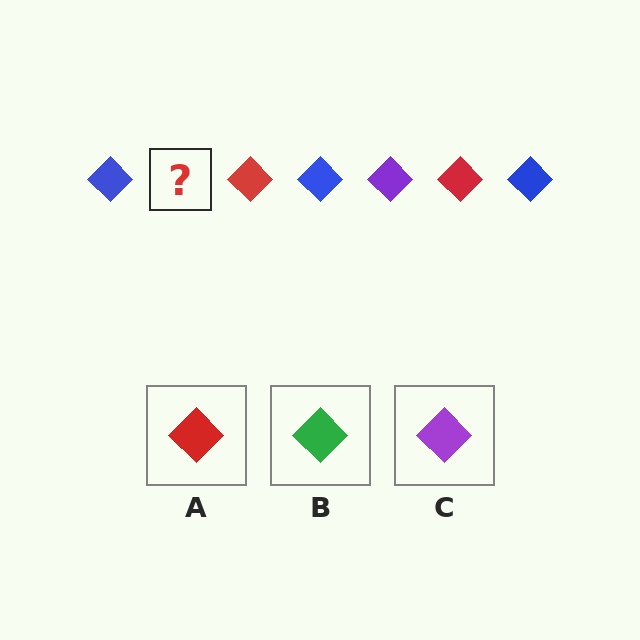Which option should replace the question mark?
Option C.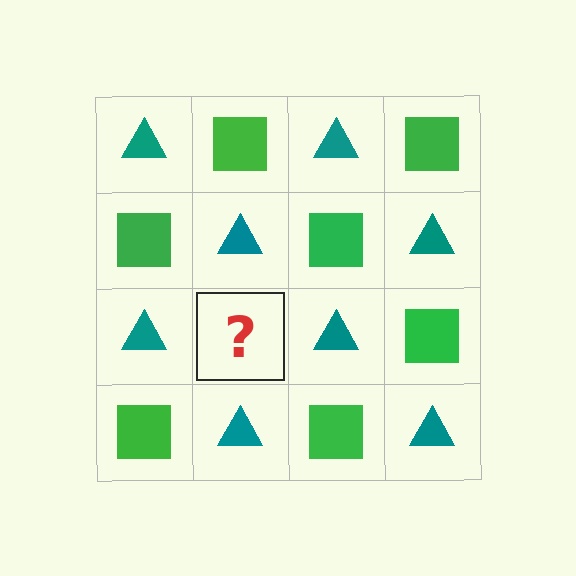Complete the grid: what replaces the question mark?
The question mark should be replaced with a green square.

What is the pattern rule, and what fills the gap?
The rule is that it alternates teal triangle and green square in a checkerboard pattern. The gap should be filled with a green square.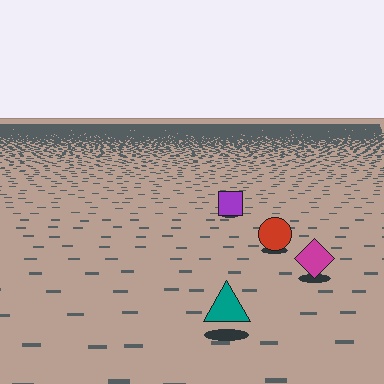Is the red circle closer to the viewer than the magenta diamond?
No. The magenta diamond is closer — you can tell from the texture gradient: the ground texture is coarser near it.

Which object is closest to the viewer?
The teal triangle is closest. The texture marks near it are larger and more spread out.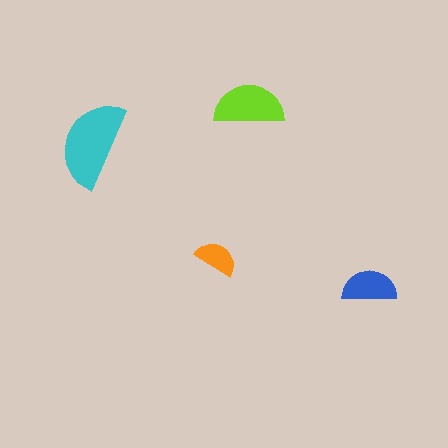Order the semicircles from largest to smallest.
the cyan one, the lime one, the blue one, the orange one.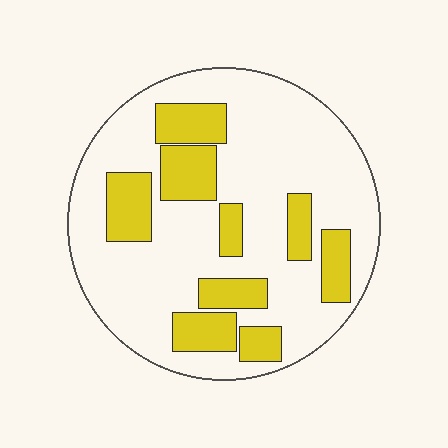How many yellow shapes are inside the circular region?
9.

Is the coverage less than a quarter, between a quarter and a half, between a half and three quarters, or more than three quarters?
Between a quarter and a half.